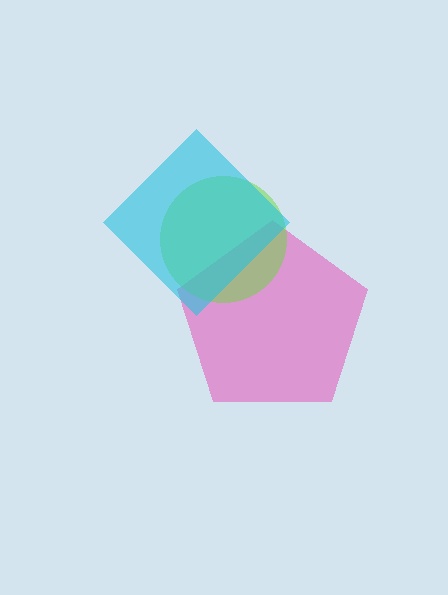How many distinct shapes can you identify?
There are 3 distinct shapes: a pink pentagon, a lime circle, a cyan diamond.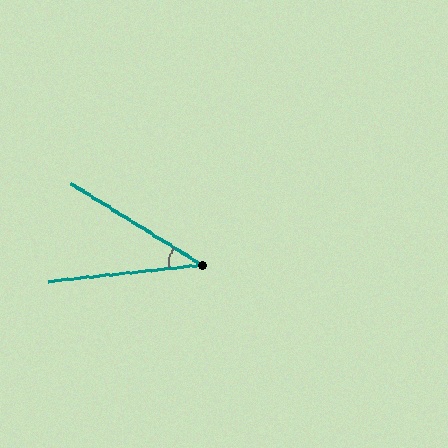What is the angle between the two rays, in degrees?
Approximately 38 degrees.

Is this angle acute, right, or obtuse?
It is acute.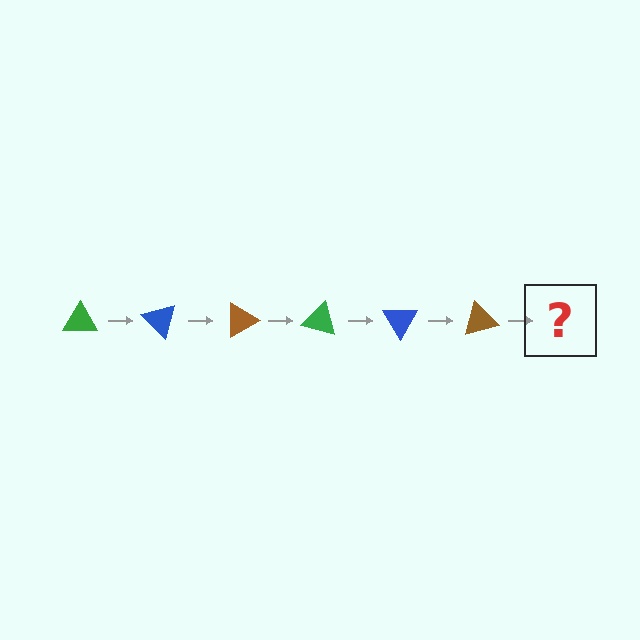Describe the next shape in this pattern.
It should be a green triangle, rotated 270 degrees from the start.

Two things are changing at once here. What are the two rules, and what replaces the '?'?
The two rules are that it rotates 45 degrees each step and the color cycles through green, blue, and brown. The '?' should be a green triangle, rotated 270 degrees from the start.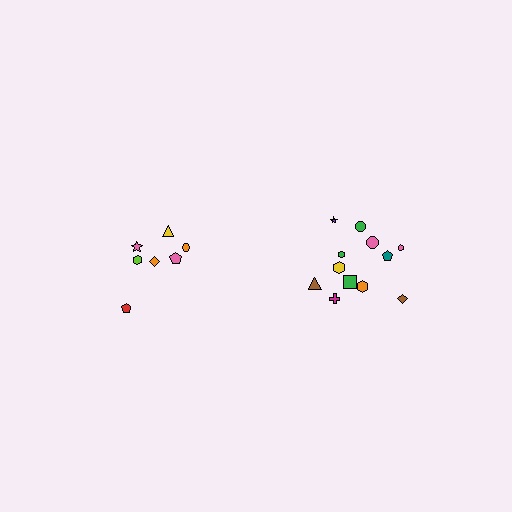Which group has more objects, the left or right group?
The right group.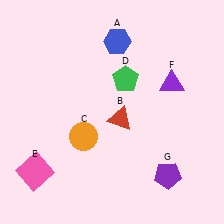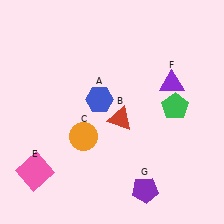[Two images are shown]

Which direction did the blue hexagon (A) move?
The blue hexagon (A) moved down.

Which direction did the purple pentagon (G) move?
The purple pentagon (G) moved left.